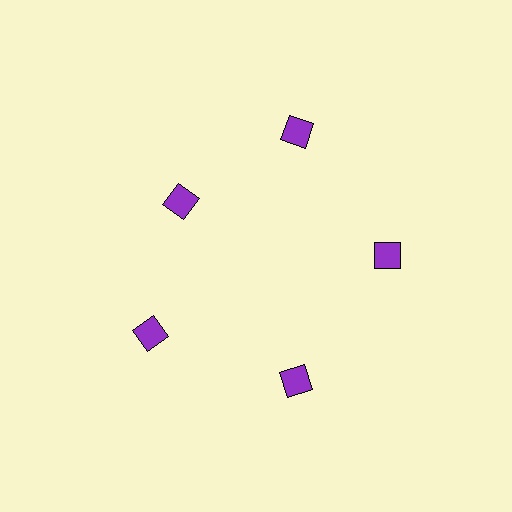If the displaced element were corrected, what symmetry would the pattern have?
It would have 5-fold rotational symmetry — the pattern would map onto itself every 72 degrees.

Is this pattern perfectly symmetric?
No. The 5 purple diamonds are arranged in a ring, but one element near the 10 o'clock position is pulled inward toward the center, breaking the 5-fold rotational symmetry.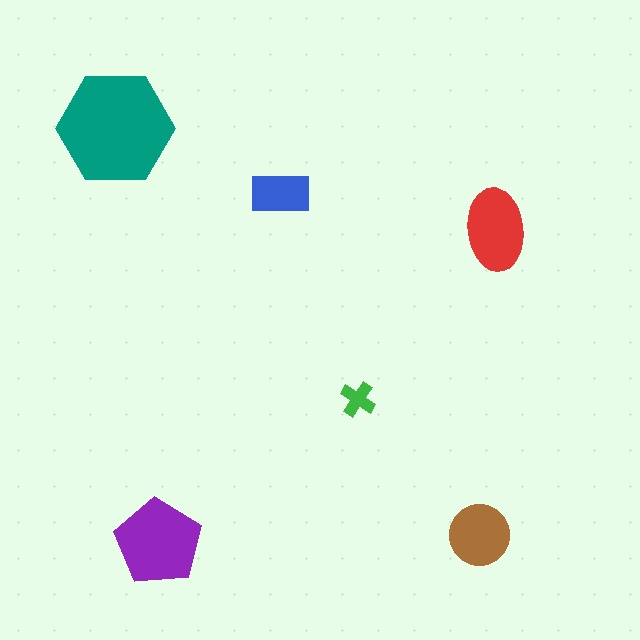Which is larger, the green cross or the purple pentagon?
The purple pentagon.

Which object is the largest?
The teal hexagon.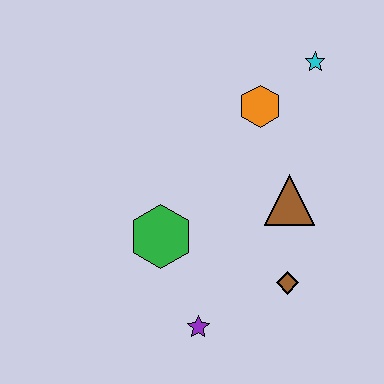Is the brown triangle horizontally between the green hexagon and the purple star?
No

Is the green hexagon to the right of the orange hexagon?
No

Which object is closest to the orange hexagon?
The cyan star is closest to the orange hexagon.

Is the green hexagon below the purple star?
No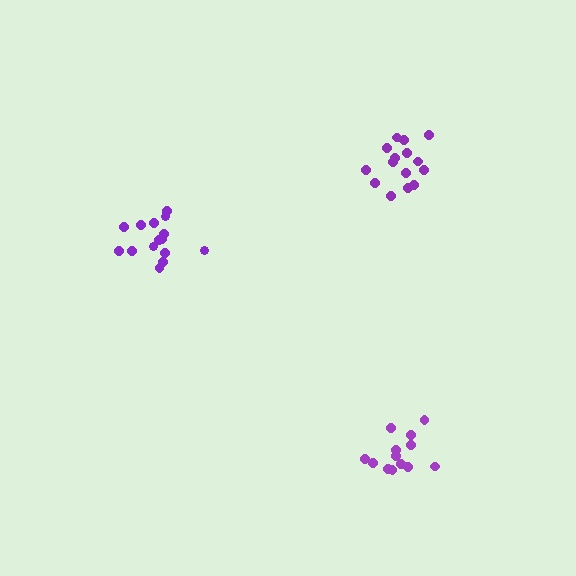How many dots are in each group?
Group 1: 15 dots, Group 2: 13 dots, Group 3: 15 dots (43 total).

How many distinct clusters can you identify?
There are 3 distinct clusters.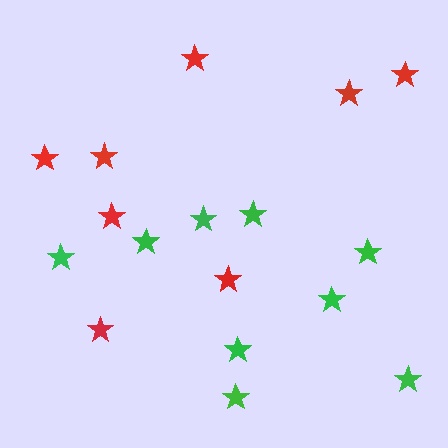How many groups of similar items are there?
There are 2 groups: one group of green stars (9) and one group of red stars (8).